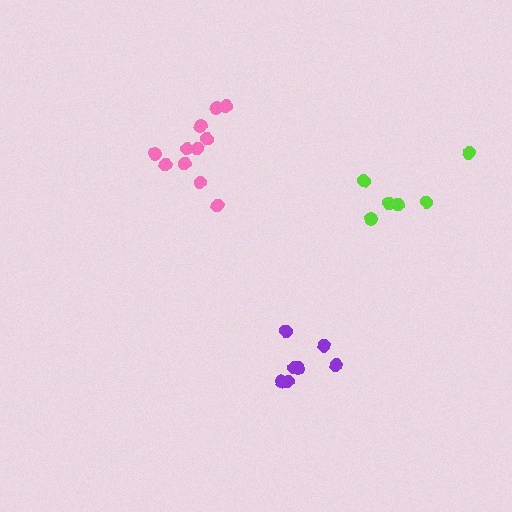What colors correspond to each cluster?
The clusters are colored: purple, pink, lime.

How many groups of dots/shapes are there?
There are 3 groups.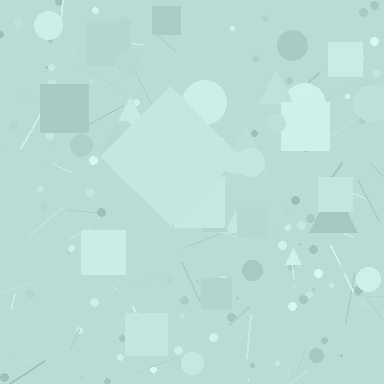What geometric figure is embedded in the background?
A diamond is embedded in the background.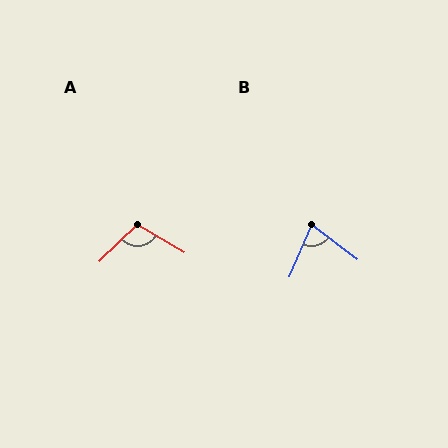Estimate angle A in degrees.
Approximately 105 degrees.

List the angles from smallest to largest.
B (77°), A (105°).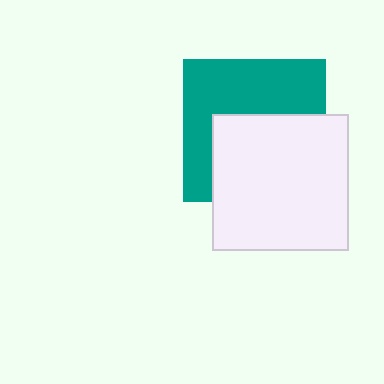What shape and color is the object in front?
The object in front is a white square.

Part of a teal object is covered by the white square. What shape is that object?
It is a square.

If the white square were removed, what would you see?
You would see the complete teal square.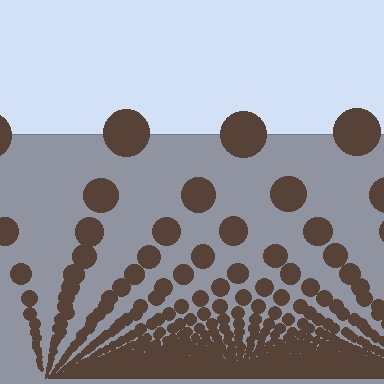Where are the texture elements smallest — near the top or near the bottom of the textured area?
Near the bottom.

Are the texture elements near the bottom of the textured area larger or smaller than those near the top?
Smaller. The gradient is inverted — elements near the bottom are smaller and denser.